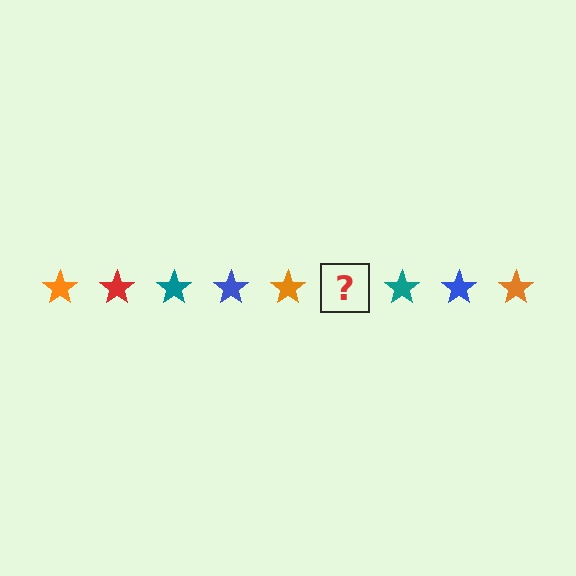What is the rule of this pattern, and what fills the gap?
The rule is that the pattern cycles through orange, red, teal, blue stars. The gap should be filled with a red star.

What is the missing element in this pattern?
The missing element is a red star.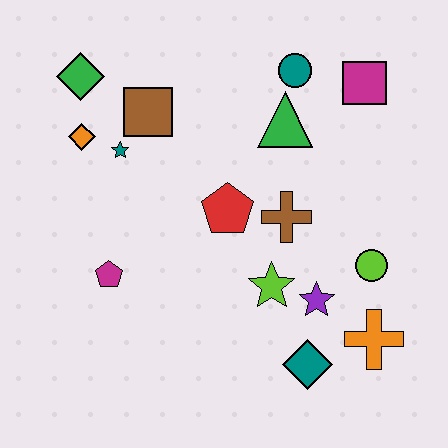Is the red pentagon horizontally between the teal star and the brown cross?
Yes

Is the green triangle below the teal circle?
Yes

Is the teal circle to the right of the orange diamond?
Yes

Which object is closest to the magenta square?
The teal circle is closest to the magenta square.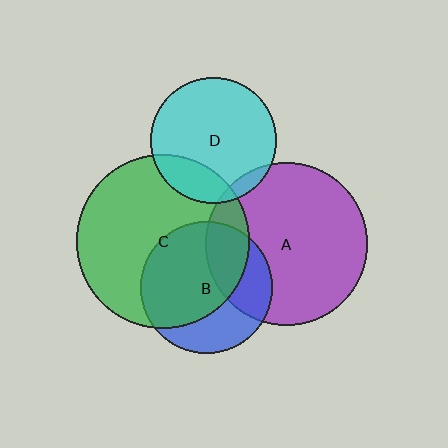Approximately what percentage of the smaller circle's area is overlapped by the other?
Approximately 65%.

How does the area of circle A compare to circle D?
Approximately 1.7 times.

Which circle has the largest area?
Circle C (green).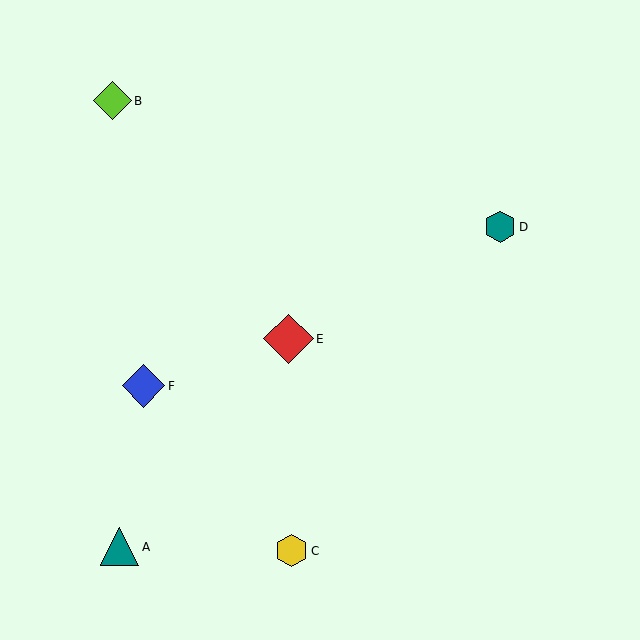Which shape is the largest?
The red diamond (labeled E) is the largest.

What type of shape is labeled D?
Shape D is a teal hexagon.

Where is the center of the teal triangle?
The center of the teal triangle is at (120, 547).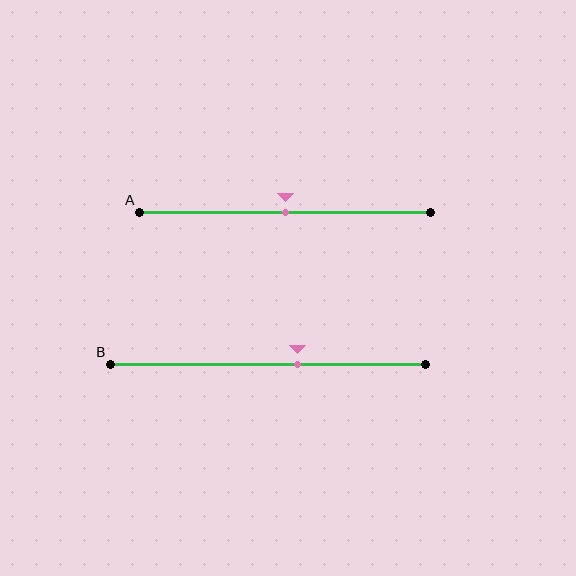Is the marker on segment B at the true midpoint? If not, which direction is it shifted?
No, the marker on segment B is shifted to the right by about 9% of the segment length.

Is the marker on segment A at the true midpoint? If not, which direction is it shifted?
Yes, the marker on segment A is at the true midpoint.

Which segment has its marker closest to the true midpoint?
Segment A has its marker closest to the true midpoint.